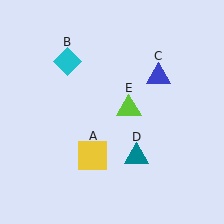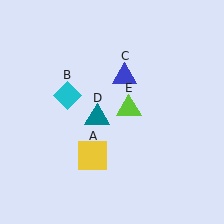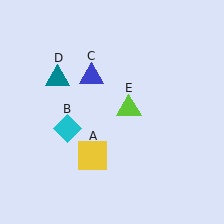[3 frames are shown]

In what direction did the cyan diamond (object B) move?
The cyan diamond (object B) moved down.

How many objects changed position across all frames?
3 objects changed position: cyan diamond (object B), blue triangle (object C), teal triangle (object D).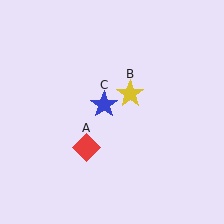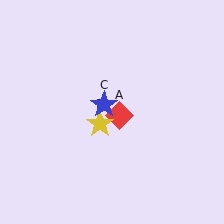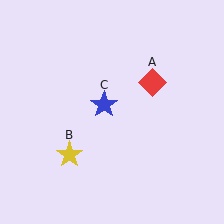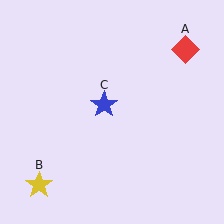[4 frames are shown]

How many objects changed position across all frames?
2 objects changed position: red diamond (object A), yellow star (object B).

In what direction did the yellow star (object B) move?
The yellow star (object B) moved down and to the left.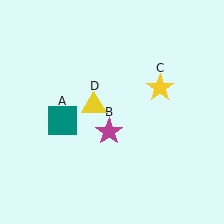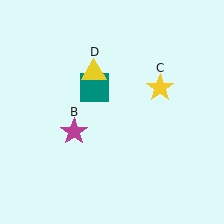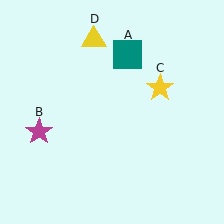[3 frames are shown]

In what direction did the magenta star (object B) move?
The magenta star (object B) moved left.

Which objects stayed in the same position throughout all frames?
Yellow star (object C) remained stationary.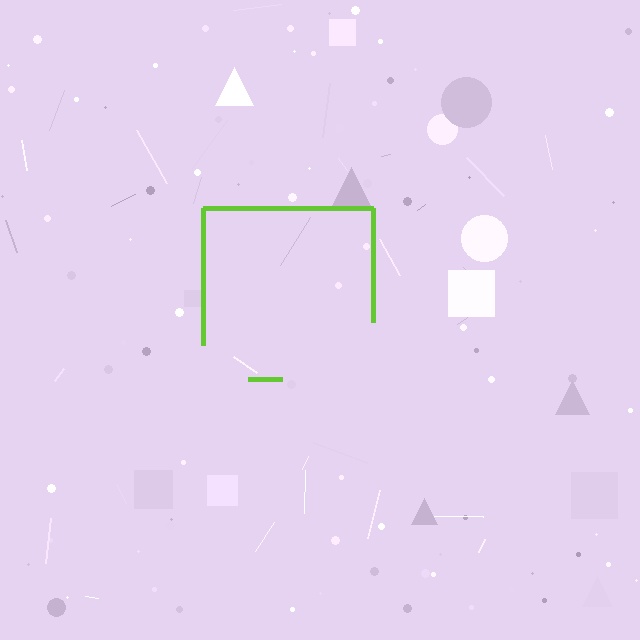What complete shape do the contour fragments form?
The contour fragments form a square.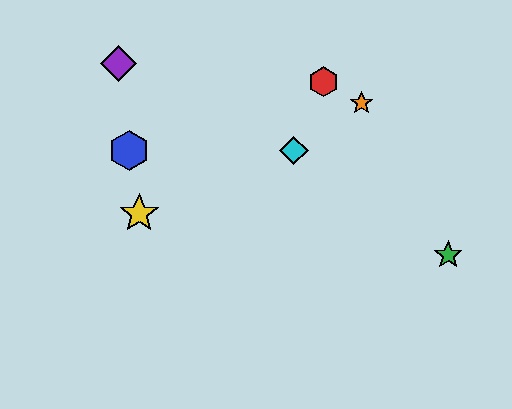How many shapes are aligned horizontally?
2 shapes (the blue hexagon, the cyan diamond) are aligned horizontally.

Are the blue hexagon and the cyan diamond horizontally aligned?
Yes, both are at y≈150.